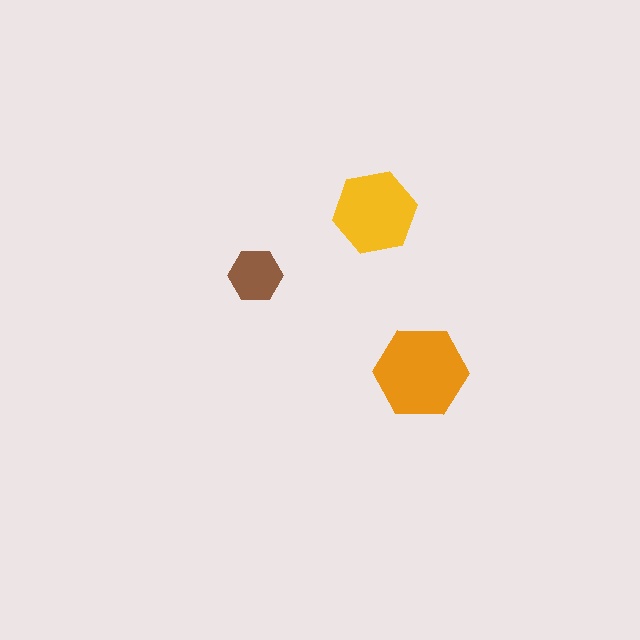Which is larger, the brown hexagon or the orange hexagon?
The orange one.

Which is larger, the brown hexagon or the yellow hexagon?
The yellow one.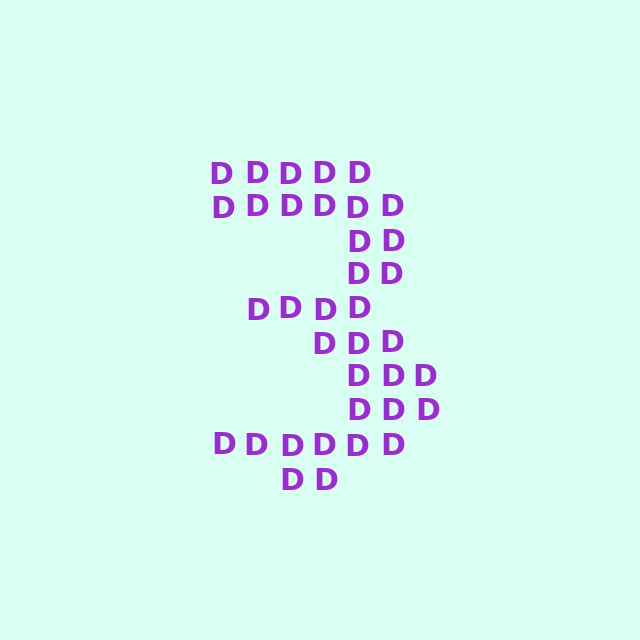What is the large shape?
The large shape is the digit 3.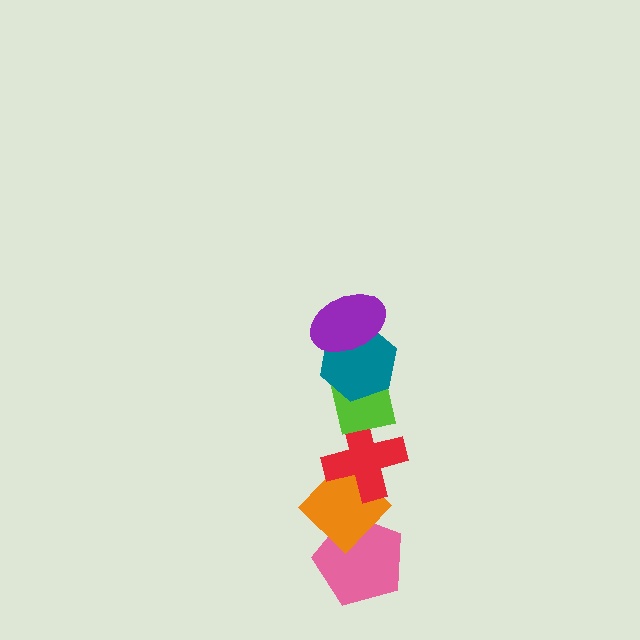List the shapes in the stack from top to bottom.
From top to bottom: the purple ellipse, the teal hexagon, the lime square, the red cross, the orange diamond, the pink pentagon.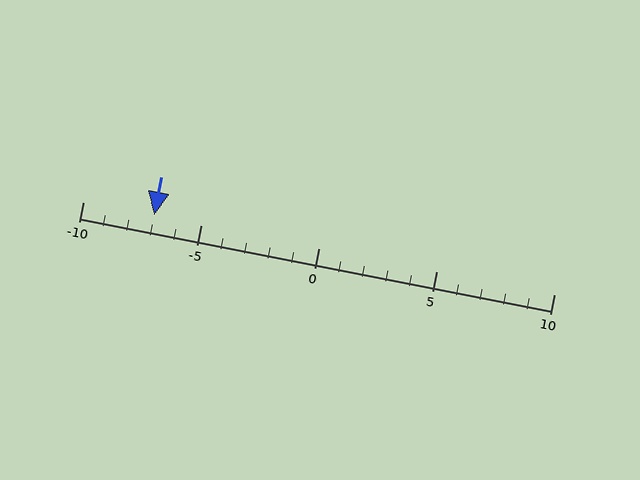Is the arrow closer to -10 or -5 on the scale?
The arrow is closer to -5.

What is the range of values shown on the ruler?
The ruler shows values from -10 to 10.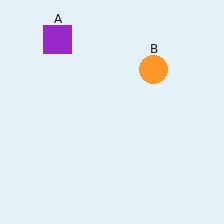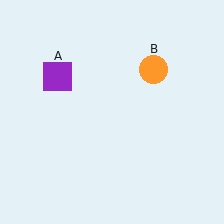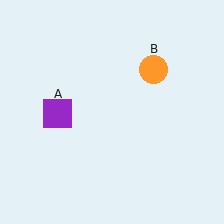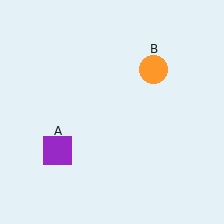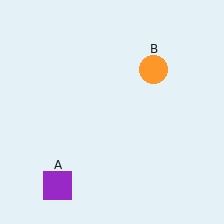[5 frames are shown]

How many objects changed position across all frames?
1 object changed position: purple square (object A).